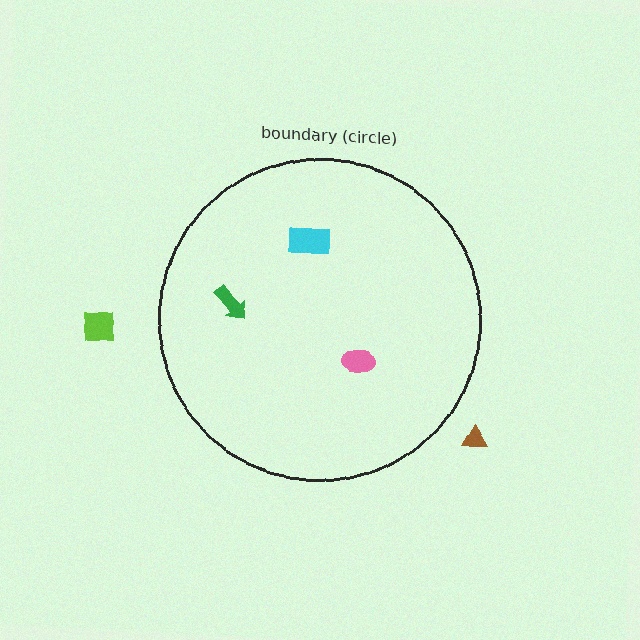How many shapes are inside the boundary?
3 inside, 2 outside.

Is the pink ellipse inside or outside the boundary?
Inside.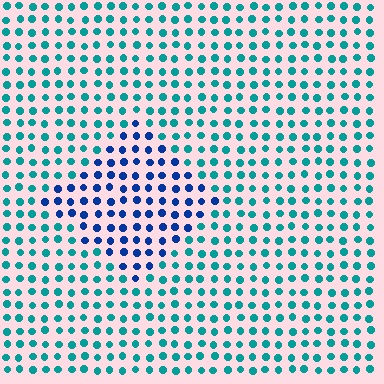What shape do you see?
I see a diamond.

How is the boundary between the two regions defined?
The boundary is defined purely by a slight shift in hue (about 43 degrees). Spacing, size, and orientation are identical on both sides.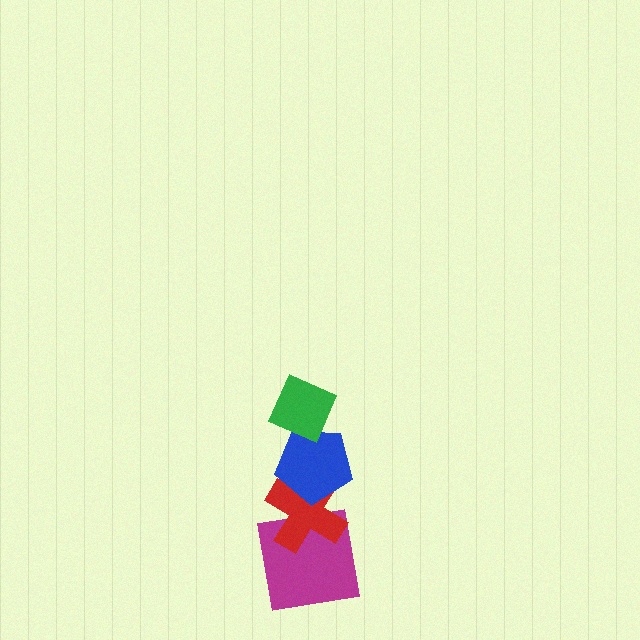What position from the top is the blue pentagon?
The blue pentagon is 2nd from the top.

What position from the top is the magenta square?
The magenta square is 4th from the top.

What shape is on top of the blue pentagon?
The green diamond is on top of the blue pentagon.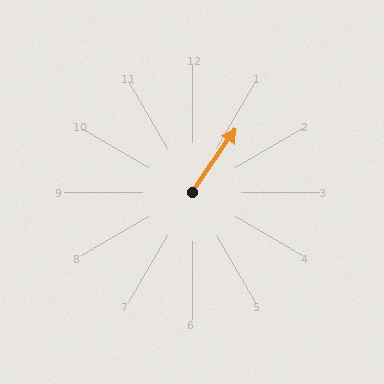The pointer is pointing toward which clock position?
Roughly 1 o'clock.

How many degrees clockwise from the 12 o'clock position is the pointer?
Approximately 35 degrees.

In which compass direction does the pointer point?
Northeast.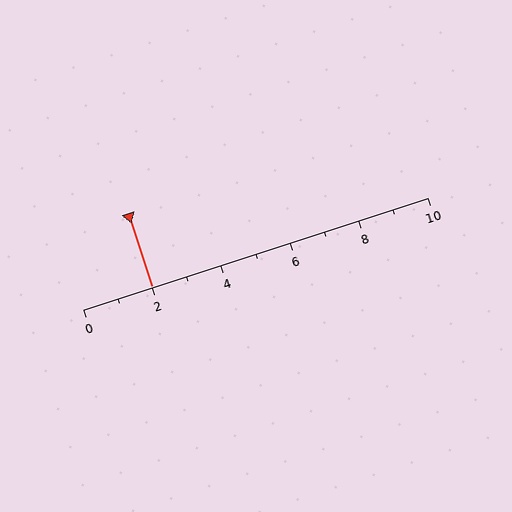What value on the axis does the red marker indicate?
The marker indicates approximately 2.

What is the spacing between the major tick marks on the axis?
The major ticks are spaced 2 apart.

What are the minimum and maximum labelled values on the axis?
The axis runs from 0 to 10.